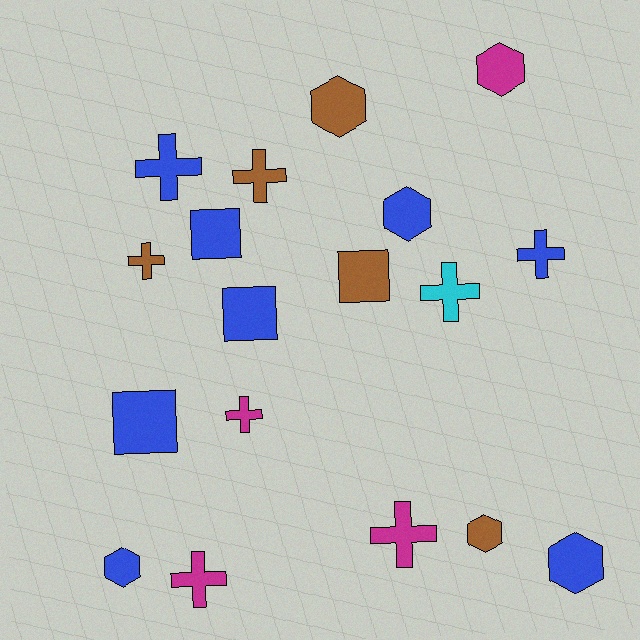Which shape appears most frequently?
Cross, with 8 objects.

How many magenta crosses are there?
There are 3 magenta crosses.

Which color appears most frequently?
Blue, with 8 objects.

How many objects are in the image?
There are 18 objects.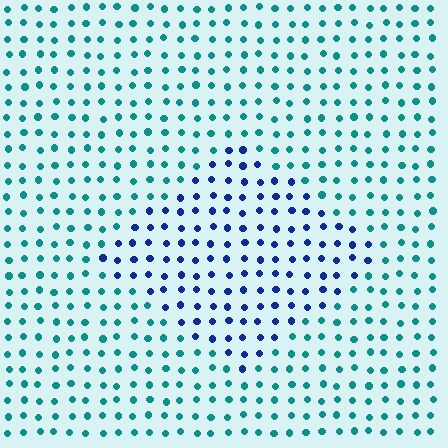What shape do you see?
I see a diamond.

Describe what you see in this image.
The image is filled with small teal elements in a uniform arrangement. A diamond-shaped region is visible where the elements are tinted to a slightly different hue, forming a subtle color boundary.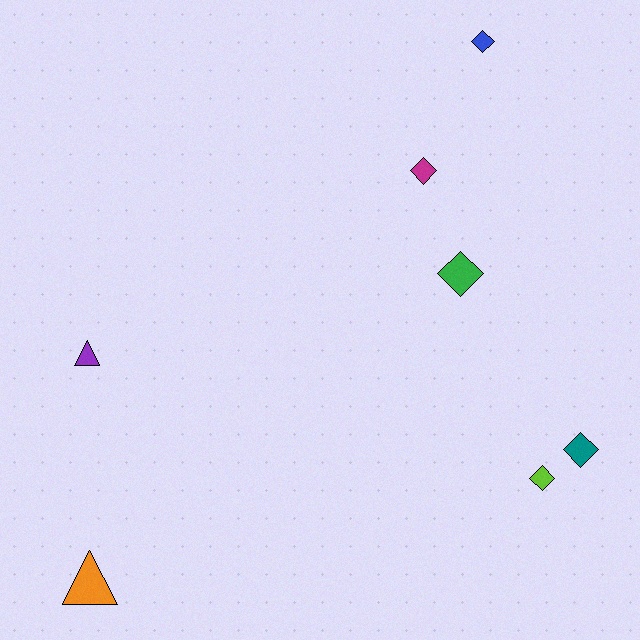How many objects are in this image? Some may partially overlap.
There are 7 objects.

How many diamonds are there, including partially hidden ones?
There are 5 diamonds.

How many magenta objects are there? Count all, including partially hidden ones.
There is 1 magenta object.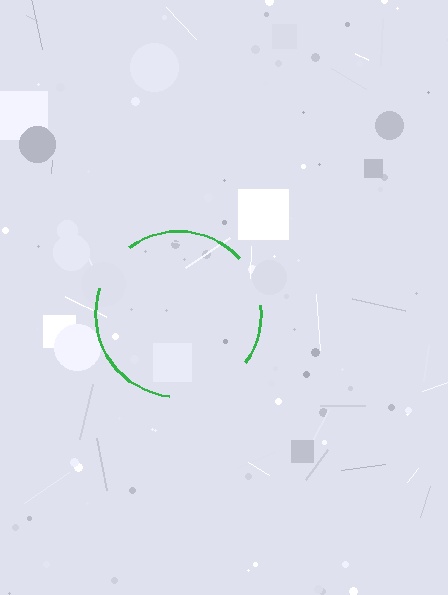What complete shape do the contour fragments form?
The contour fragments form a circle.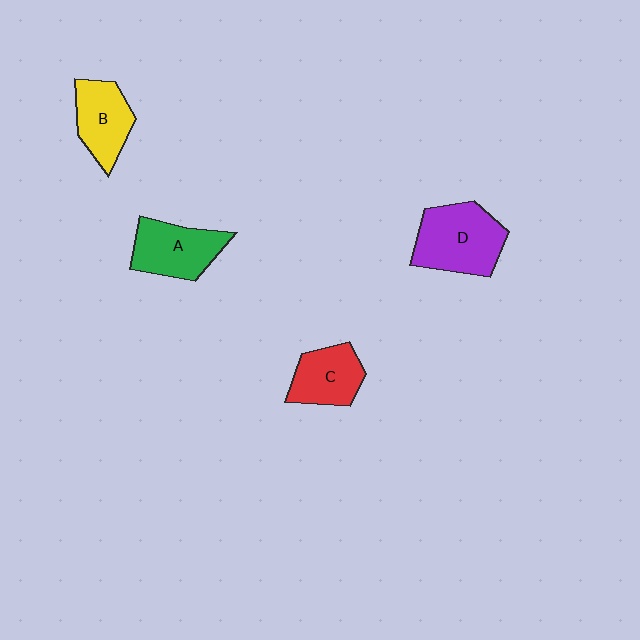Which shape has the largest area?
Shape D (purple).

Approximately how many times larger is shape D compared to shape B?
Approximately 1.4 times.